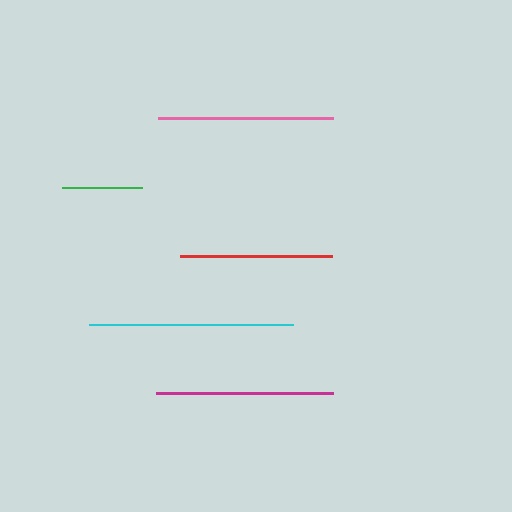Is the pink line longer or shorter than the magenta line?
The magenta line is longer than the pink line.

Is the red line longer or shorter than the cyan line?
The cyan line is longer than the red line.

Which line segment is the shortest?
The green line is the shortest at approximately 80 pixels.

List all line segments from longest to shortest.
From longest to shortest: cyan, magenta, pink, red, green.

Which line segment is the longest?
The cyan line is the longest at approximately 204 pixels.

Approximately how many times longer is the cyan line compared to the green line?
The cyan line is approximately 2.6 times the length of the green line.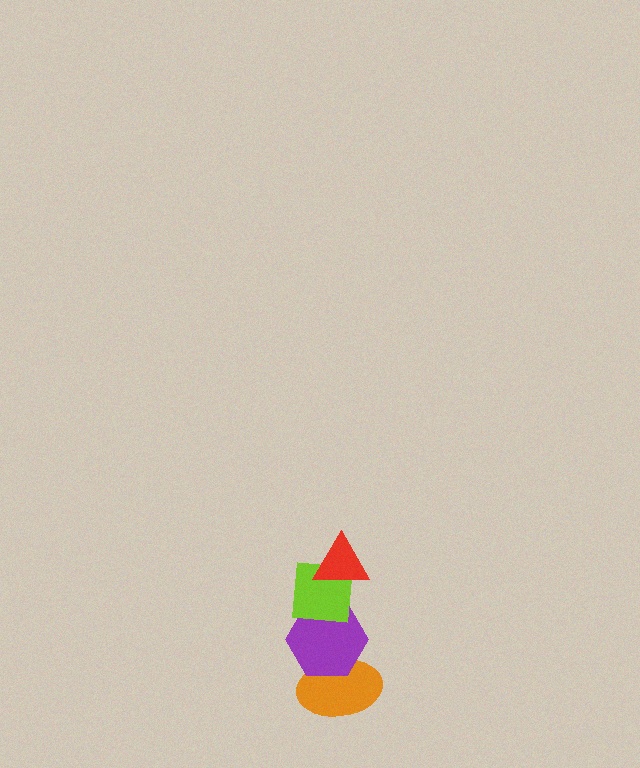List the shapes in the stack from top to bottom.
From top to bottom: the red triangle, the lime square, the purple hexagon, the orange ellipse.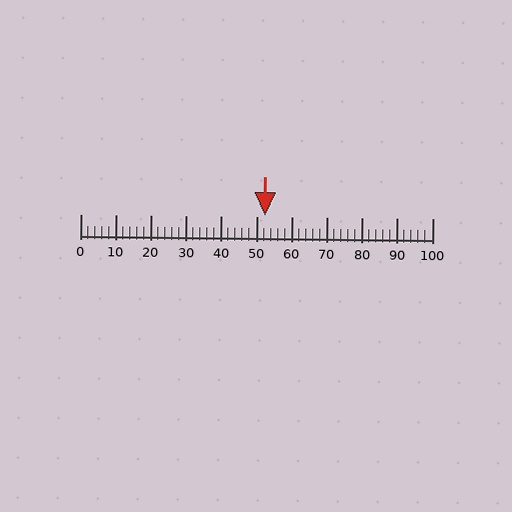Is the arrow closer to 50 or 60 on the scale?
The arrow is closer to 50.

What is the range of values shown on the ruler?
The ruler shows values from 0 to 100.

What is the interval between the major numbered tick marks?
The major tick marks are spaced 10 units apart.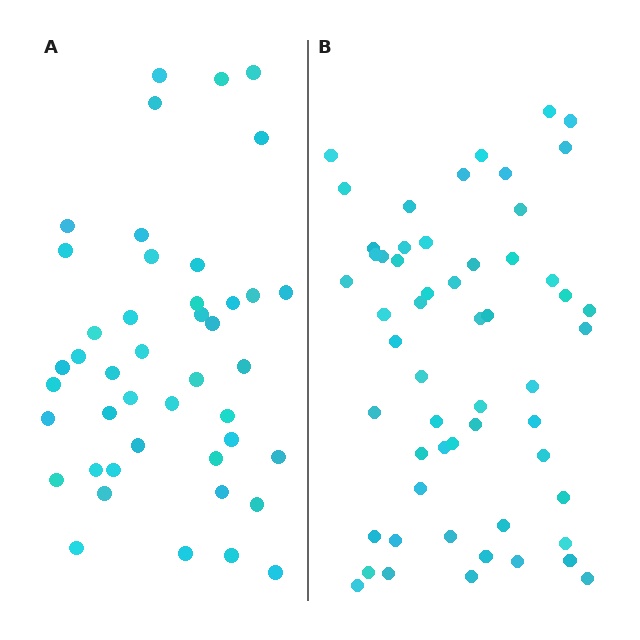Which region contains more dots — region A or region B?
Region B (the right region) has more dots.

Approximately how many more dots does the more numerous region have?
Region B has roughly 12 or so more dots than region A.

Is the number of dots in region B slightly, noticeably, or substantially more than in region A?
Region B has noticeably more, but not dramatically so. The ratio is roughly 1.3 to 1.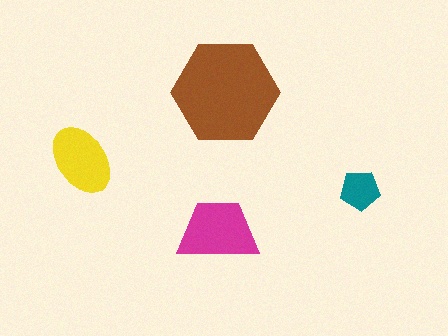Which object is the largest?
The brown hexagon.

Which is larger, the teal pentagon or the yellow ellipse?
The yellow ellipse.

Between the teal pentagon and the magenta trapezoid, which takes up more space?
The magenta trapezoid.